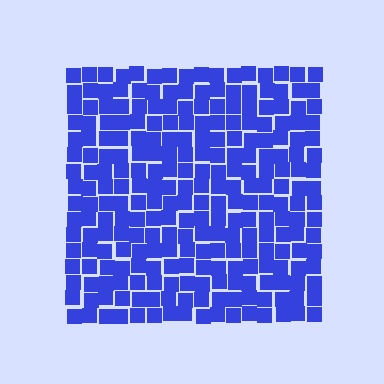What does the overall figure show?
The overall figure shows a square.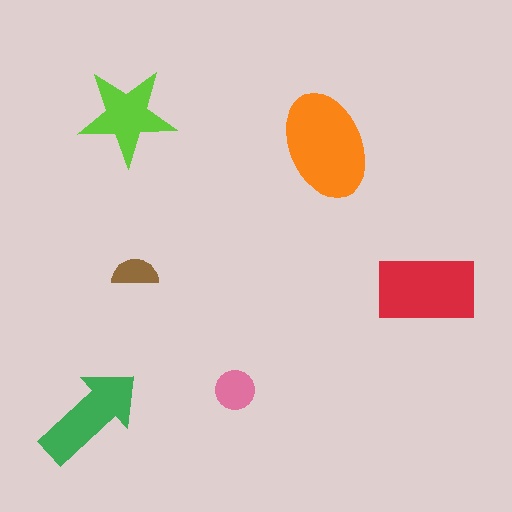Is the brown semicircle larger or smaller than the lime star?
Smaller.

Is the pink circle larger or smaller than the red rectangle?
Smaller.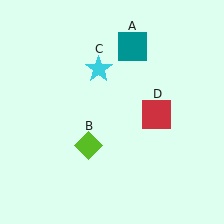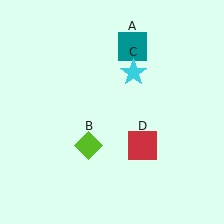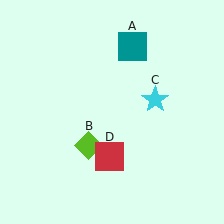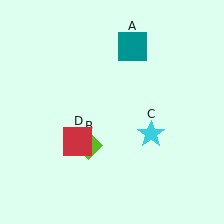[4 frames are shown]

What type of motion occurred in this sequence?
The cyan star (object C), red square (object D) rotated clockwise around the center of the scene.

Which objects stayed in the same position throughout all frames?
Teal square (object A) and lime diamond (object B) remained stationary.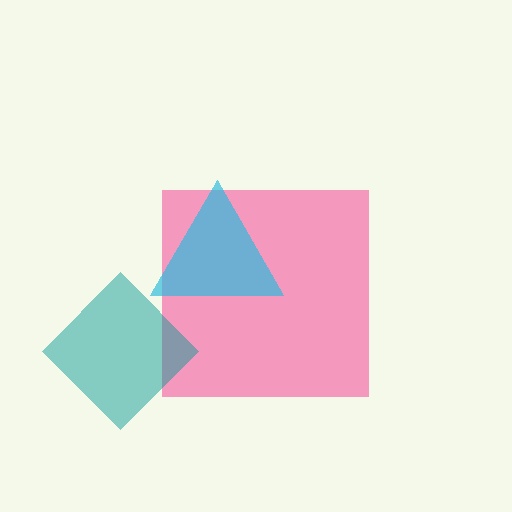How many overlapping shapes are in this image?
There are 3 overlapping shapes in the image.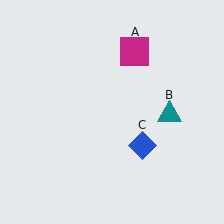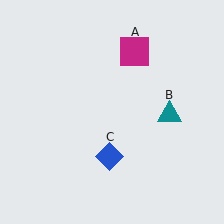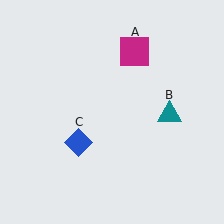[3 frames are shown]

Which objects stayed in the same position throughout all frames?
Magenta square (object A) and teal triangle (object B) remained stationary.